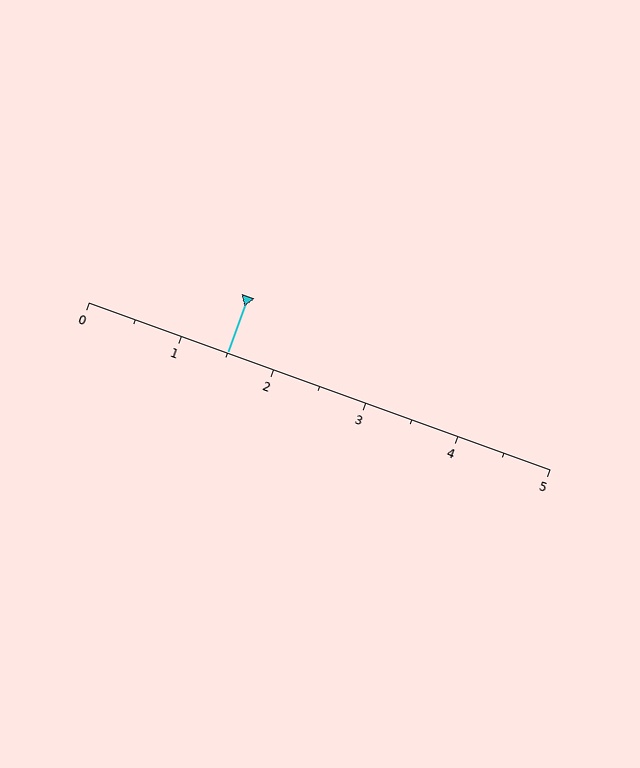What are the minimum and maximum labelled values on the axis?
The axis runs from 0 to 5.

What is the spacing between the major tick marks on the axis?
The major ticks are spaced 1 apart.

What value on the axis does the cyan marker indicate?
The marker indicates approximately 1.5.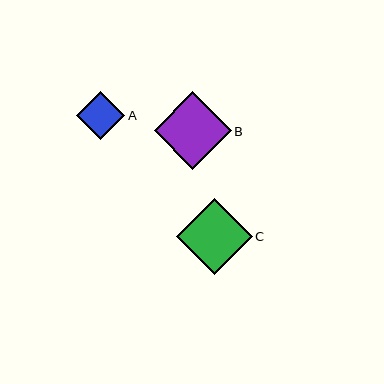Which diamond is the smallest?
Diamond A is the smallest with a size of approximately 48 pixels.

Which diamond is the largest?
Diamond B is the largest with a size of approximately 77 pixels.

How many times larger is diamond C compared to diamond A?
Diamond C is approximately 1.6 times the size of diamond A.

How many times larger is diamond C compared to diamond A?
Diamond C is approximately 1.6 times the size of diamond A.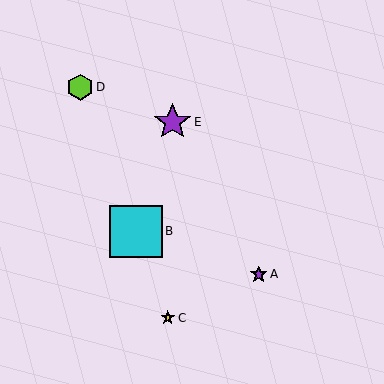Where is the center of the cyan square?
The center of the cyan square is at (136, 231).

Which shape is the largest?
The cyan square (labeled B) is the largest.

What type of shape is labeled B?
Shape B is a cyan square.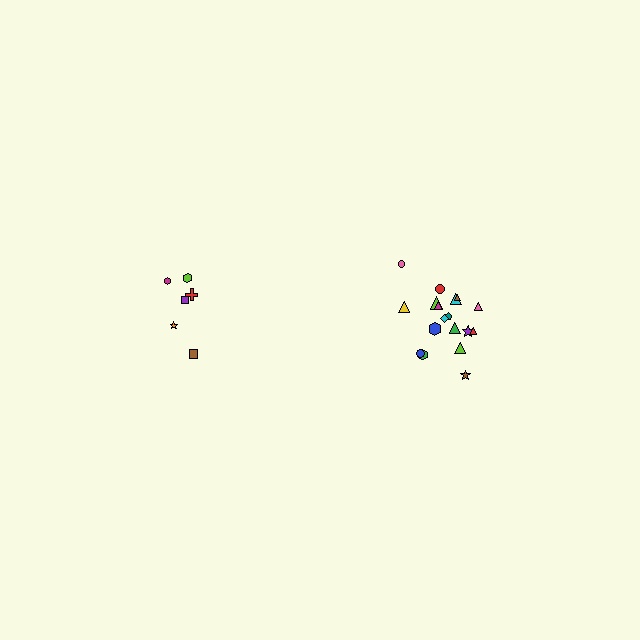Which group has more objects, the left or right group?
The right group.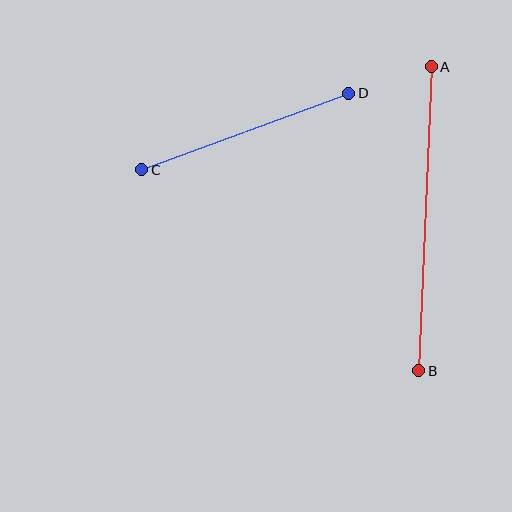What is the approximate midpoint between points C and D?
The midpoint is at approximately (245, 132) pixels.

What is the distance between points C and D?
The distance is approximately 221 pixels.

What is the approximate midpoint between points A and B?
The midpoint is at approximately (425, 219) pixels.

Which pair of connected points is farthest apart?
Points A and B are farthest apart.